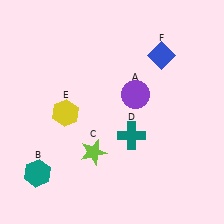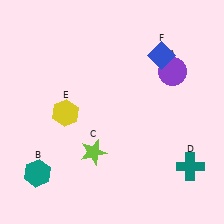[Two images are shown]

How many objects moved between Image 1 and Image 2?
2 objects moved between the two images.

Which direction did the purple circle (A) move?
The purple circle (A) moved right.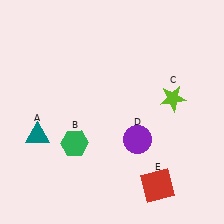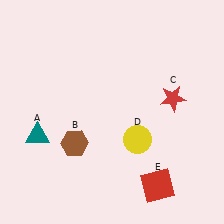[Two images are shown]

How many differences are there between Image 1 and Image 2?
There are 3 differences between the two images.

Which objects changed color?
B changed from green to brown. C changed from lime to red. D changed from purple to yellow.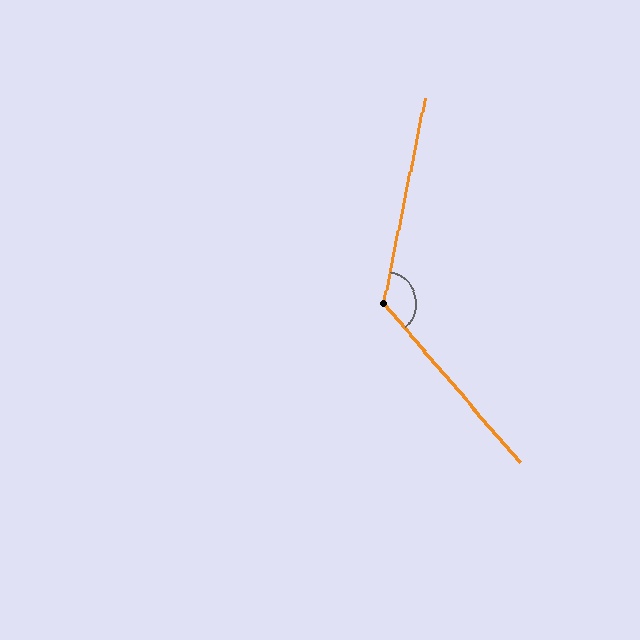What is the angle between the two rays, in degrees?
Approximately 128 degrees.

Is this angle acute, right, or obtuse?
It is obtuse.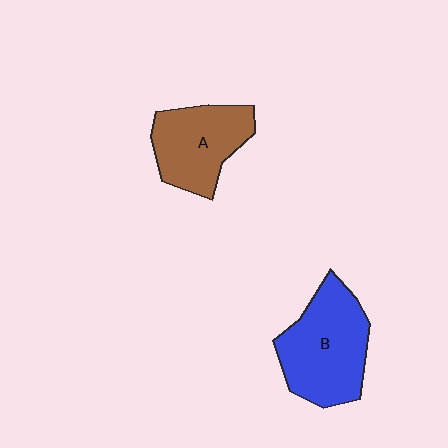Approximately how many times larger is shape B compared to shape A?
Approximately 1.3 times.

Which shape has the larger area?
Shape B (blue).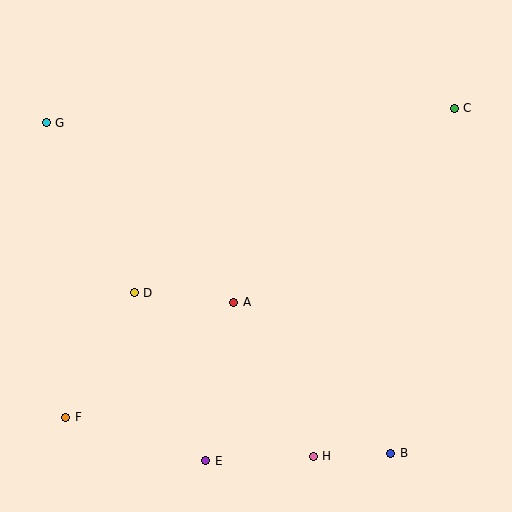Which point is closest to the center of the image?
Point A at (234, 302) is closest to the center.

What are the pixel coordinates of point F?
Point F is at (66, 417).